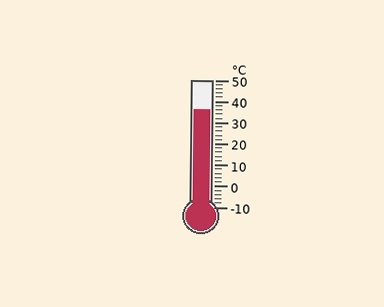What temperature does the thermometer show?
The thermometer shows approximately 36°C.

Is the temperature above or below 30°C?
The temperature is above 30°C.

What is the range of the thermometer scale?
The thermometer scale ranges from -10°C to 50°C.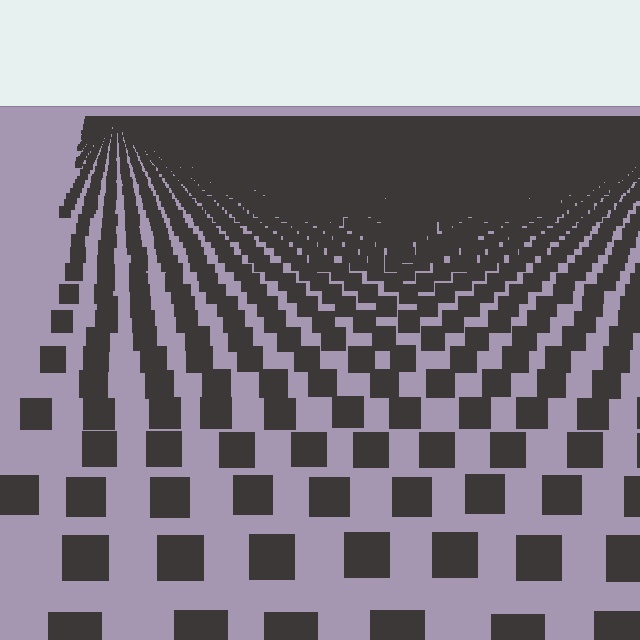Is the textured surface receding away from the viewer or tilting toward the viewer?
The surface is receding away from the viewer. Texture elements get smaller and denser toward the top.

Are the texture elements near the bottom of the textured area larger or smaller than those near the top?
Larger. Near the bottom, elements are closer to the viewer and appear at a bigger on-screen size.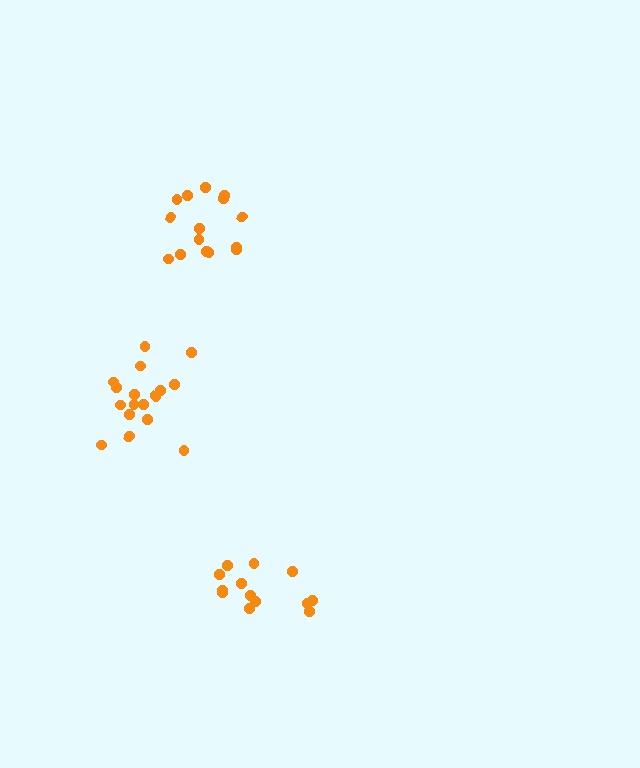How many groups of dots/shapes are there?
There are 3 groups.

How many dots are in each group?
Group 1: 15 dots, Group 2: 17 dots, Group 3: 13 dots (45 total).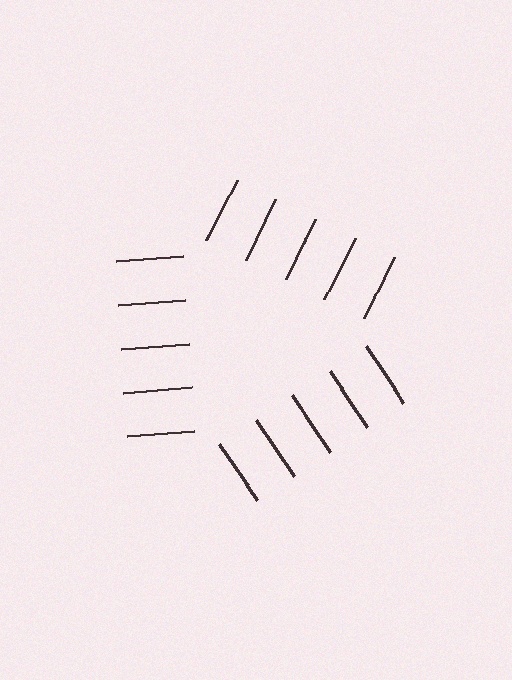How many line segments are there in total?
15 — 5 along each of the 3 edges.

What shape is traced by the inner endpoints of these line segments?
An illusory triangle — the line segments terminate on its edges but no continuous stroke is drawn.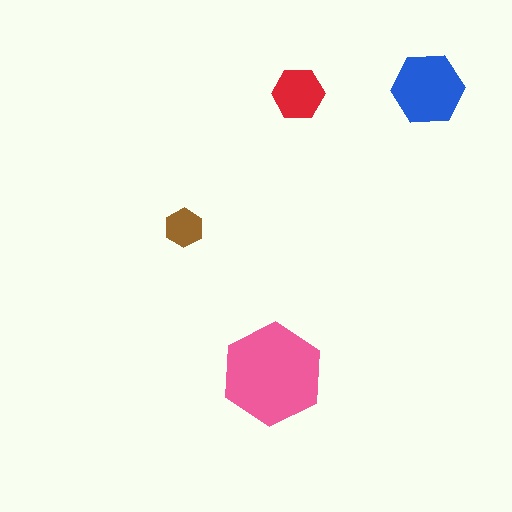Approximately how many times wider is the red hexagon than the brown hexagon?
About 1.5 times wider.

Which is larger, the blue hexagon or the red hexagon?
The blue one.